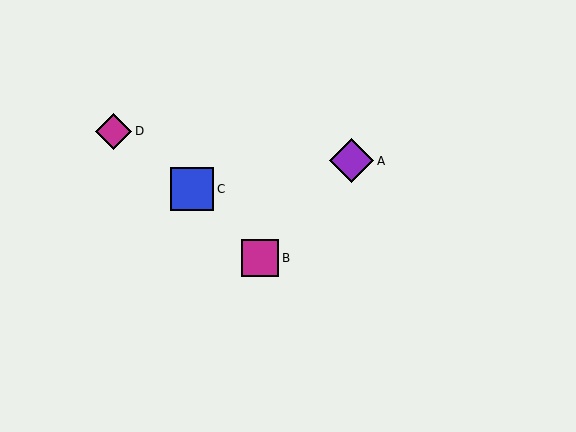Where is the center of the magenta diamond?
The center of the magenta diamond is at (114, 131).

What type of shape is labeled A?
Shape A is a purple diamond.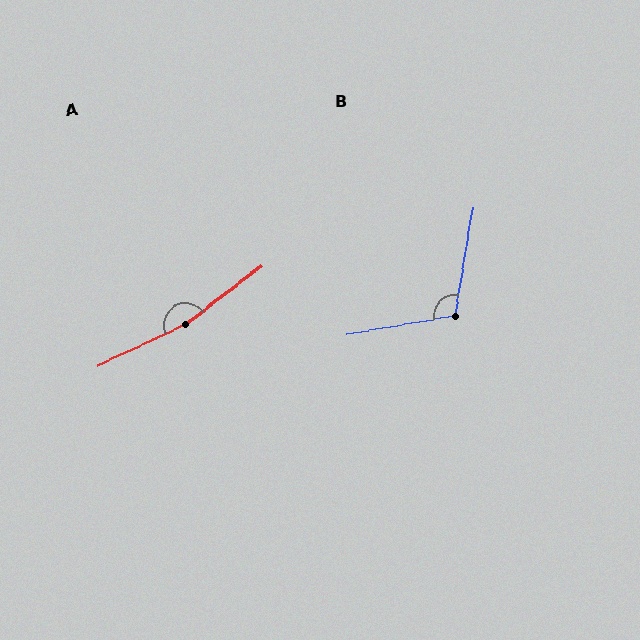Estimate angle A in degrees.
Approximately 168 degrees.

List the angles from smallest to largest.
B (109°), A (168°).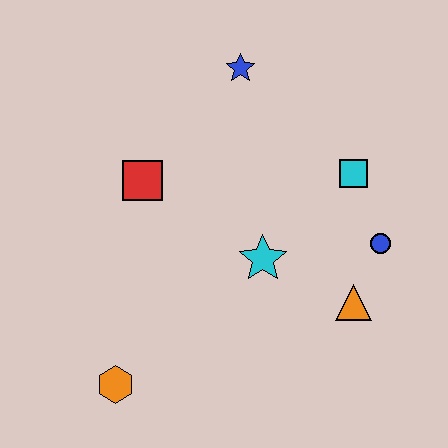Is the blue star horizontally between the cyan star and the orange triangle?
No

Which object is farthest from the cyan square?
The orange hexagon is farthest from the cyan square.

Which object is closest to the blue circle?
The orange triangle is closest to the blue circle.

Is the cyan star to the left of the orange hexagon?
No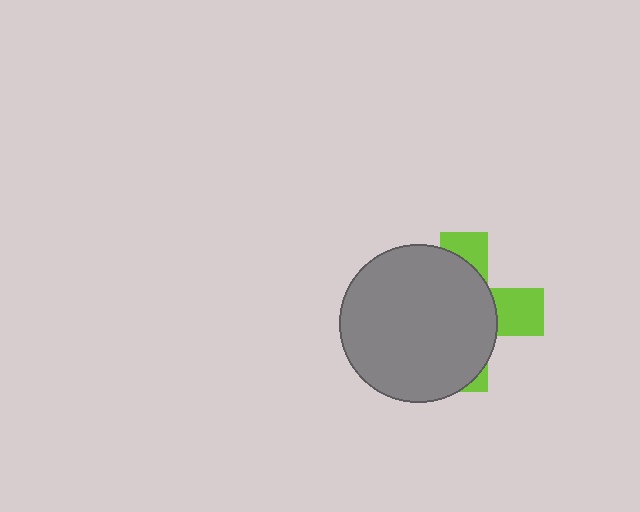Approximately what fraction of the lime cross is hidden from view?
Roughly 69% of the lime cross is hidden behind the gray circle.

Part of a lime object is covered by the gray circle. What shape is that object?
It is a cross.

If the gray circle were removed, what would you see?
You would see the complete lime cross.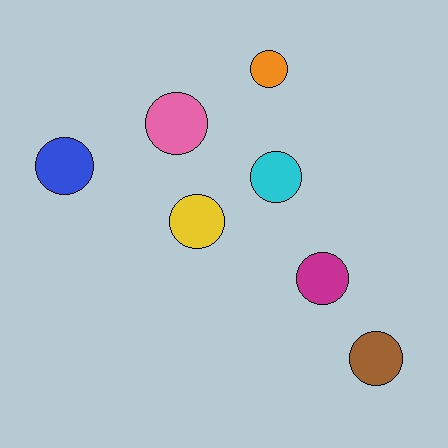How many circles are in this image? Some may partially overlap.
There are 7 circles.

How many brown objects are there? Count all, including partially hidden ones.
There is 1 brown object.